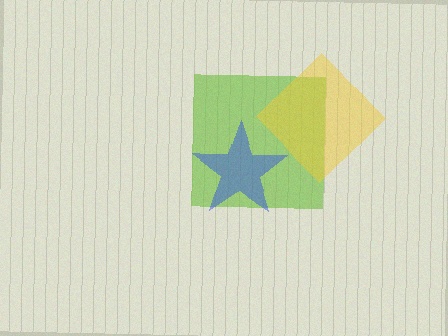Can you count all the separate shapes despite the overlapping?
Yes, there are 3 separate shapes.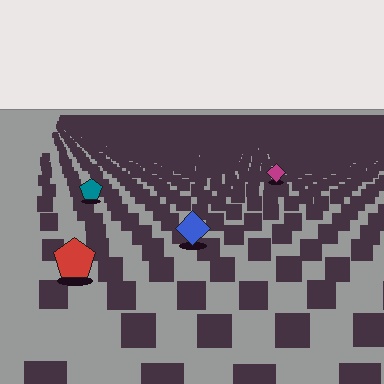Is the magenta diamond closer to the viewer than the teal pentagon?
No. The teal pentagon is closer — you can tell from the texture gradient: the ground texture is coarser near it.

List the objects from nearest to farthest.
From nearest to farthest: the red pentagon, the blue diamond, the teal pentagon, the magenta diamond.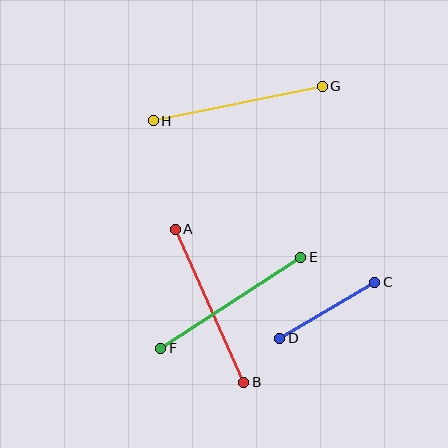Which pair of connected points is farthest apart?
Points G and H are farthest apart.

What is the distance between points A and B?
The distance is approximately 168 pixels.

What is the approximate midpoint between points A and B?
The midpoint is at approximately (209, 306) pixels.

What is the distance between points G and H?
The distance is approximately 172 pixels.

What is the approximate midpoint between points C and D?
The midpoint is at approximately (327, 310) pixels.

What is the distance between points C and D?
The distance is approximately 110 pixels.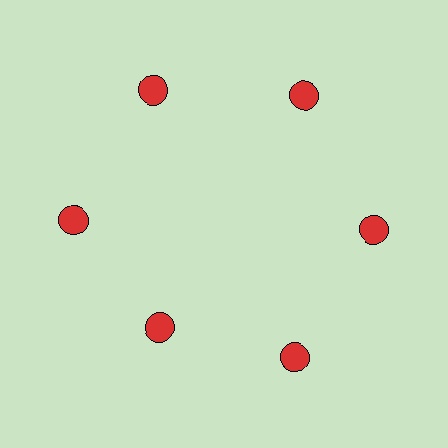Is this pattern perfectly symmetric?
No. The 6 red circles are arranged in a ring, but one element near the 7 o'clock position is pulled inward toward the center, breaking the 6-fold rotational symmetry.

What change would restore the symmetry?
The symmetry would be restored by moving it outward, back onto the ring so that all 6 circles sit at equal angles and equal distance from the center.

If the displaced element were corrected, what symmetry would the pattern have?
It would have 6-fold rotational symmetry — the pattern would map onto itself every 60 degrees.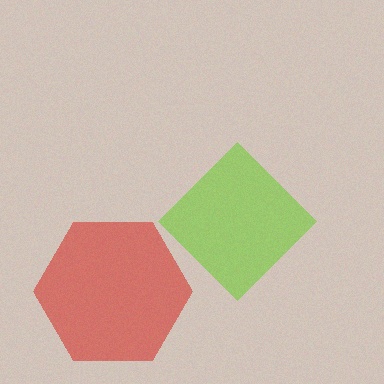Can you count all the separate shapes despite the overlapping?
Yes, there are 2 separate shapes.